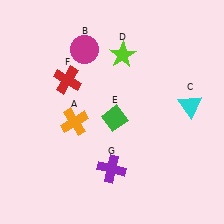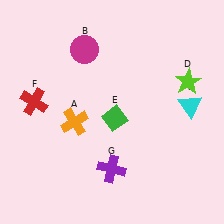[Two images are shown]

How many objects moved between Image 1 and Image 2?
2 objects moved between the two images.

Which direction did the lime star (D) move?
The lime star (D) moved right.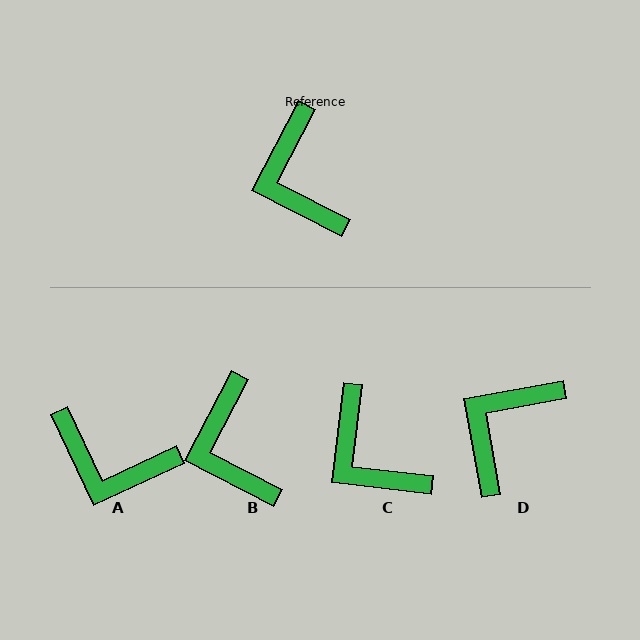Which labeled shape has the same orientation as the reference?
B.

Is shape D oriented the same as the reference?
No, it is off by about 52 degrees.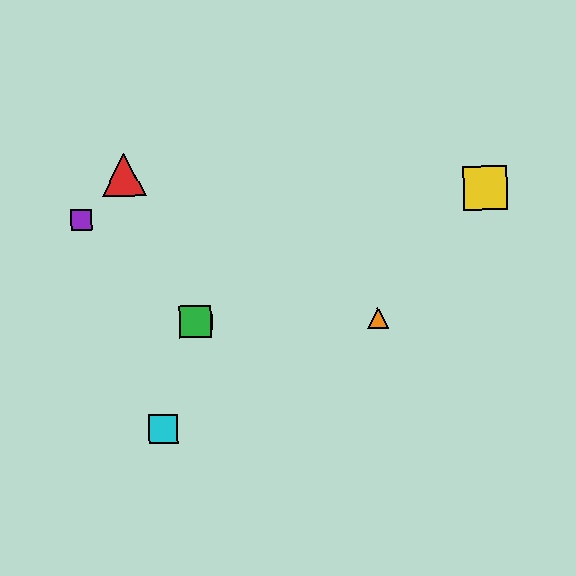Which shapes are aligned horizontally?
The blue hexagon, the green square, the orange triangle are aligned horizontally.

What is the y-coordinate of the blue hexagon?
The blue hexagon is at y≈322.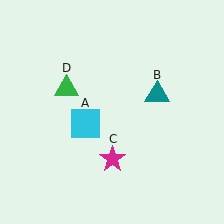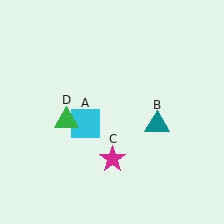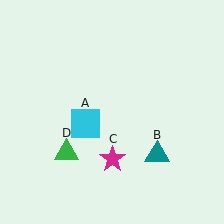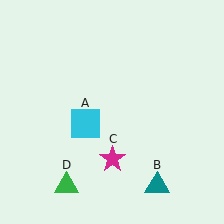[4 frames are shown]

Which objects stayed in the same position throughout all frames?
Cyan square (object A) and magenta star (object C) remained stationary.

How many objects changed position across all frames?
2 objects changed position: teal triangle (object B), green triangle (object D).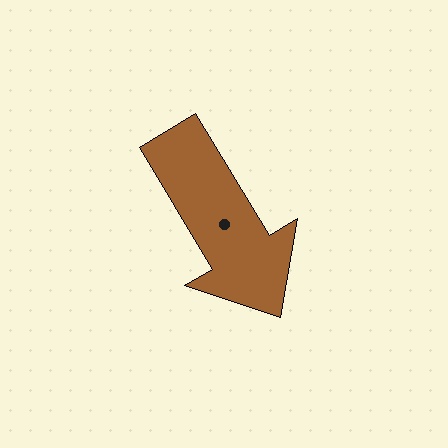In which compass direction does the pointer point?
Southeast.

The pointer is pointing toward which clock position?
Roughly 5 o'clock.